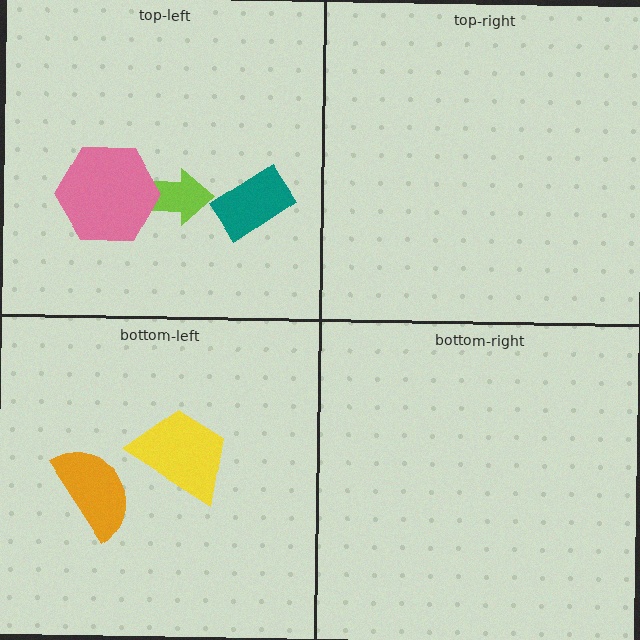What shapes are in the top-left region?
The teal rectangle, the lime arrow, the pink hexagon.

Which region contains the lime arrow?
The top-left region.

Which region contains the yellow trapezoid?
The bottom-left region.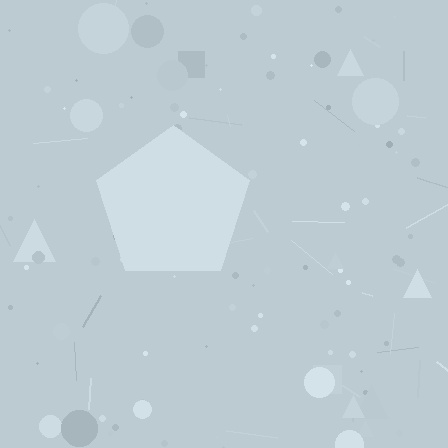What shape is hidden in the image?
A pentagon is hidden in the image.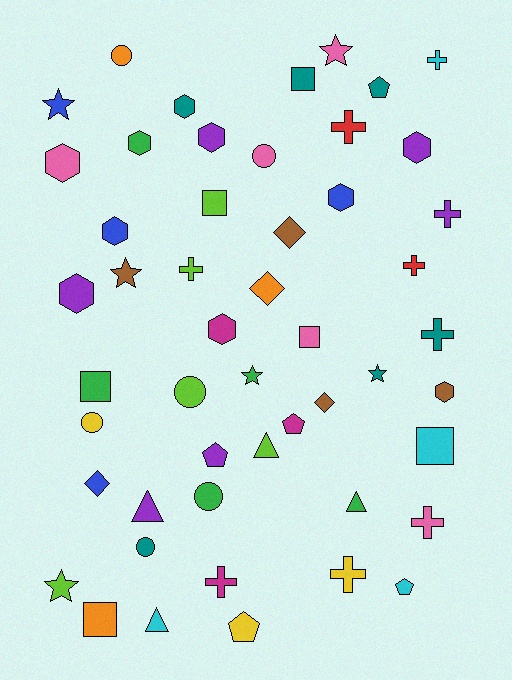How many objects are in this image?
There are 50 objects.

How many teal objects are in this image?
There are 6 teal objects.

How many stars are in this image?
There are 6 stars.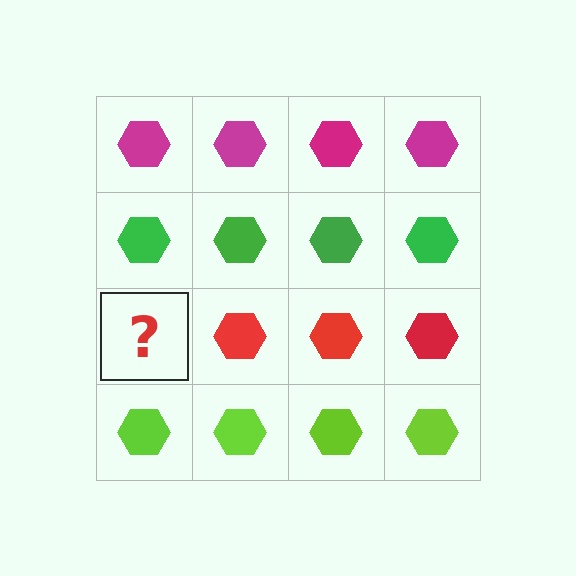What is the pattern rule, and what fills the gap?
The rule is that each row has a consistent color. The gap should be filled with a red hexagon.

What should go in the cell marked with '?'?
The missing cell should contain a red hexagon.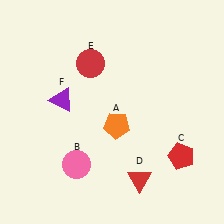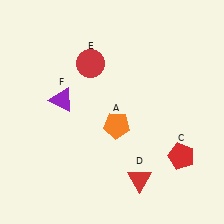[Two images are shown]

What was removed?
The pink circle (B) was removed in Image 2.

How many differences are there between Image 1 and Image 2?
There is 1 difference between the two images.